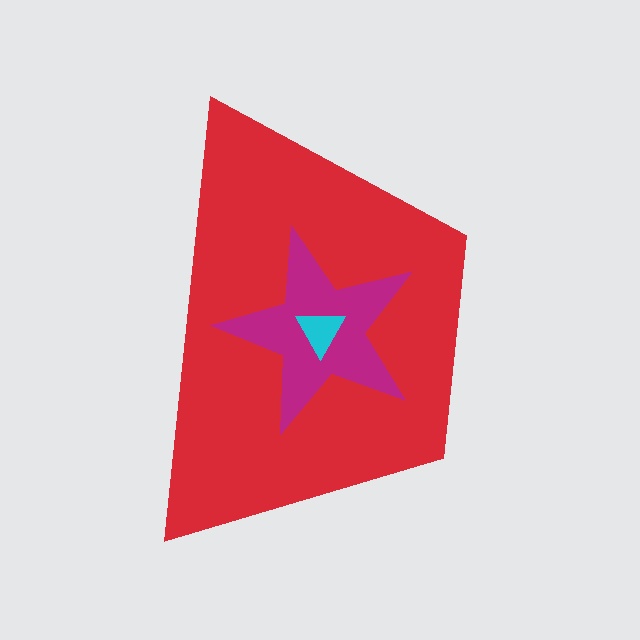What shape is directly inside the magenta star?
The cyan triangle.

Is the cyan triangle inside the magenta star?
Yes.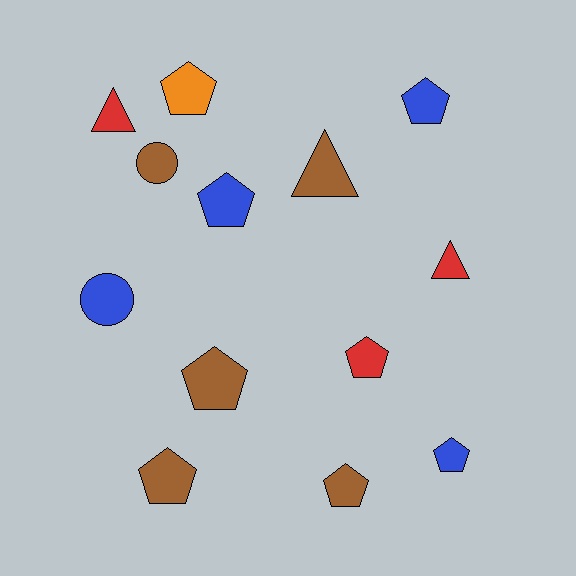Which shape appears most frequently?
Pentagon, with 8 objects.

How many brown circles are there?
There is 1 brown circle.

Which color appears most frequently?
Brown, with 5 objects.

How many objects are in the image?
There are 13 objects.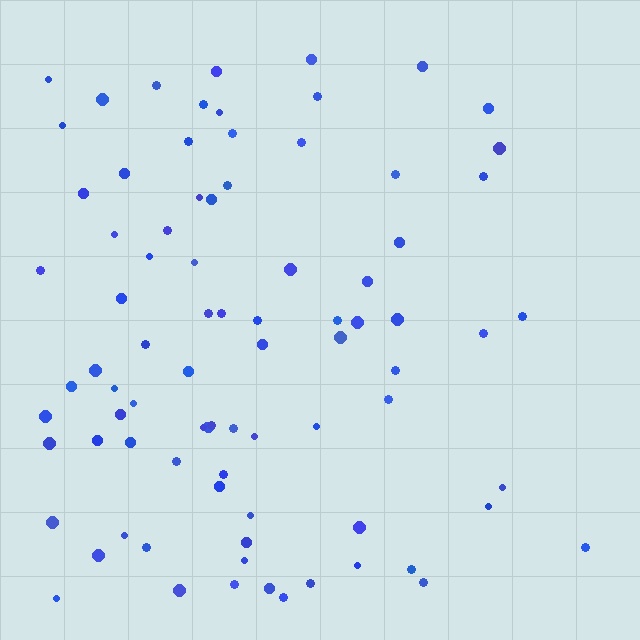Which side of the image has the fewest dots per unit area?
The right.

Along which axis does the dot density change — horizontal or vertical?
Horizontal.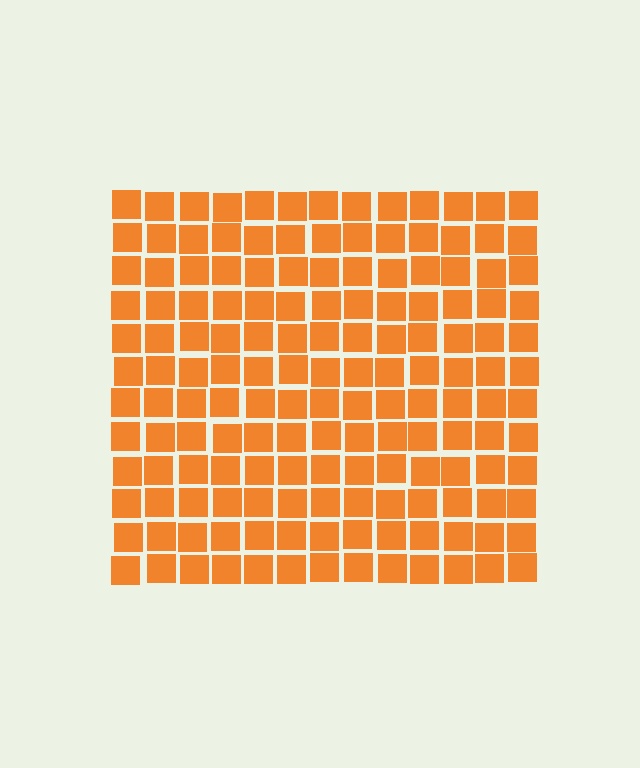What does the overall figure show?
The overall figure shows a square.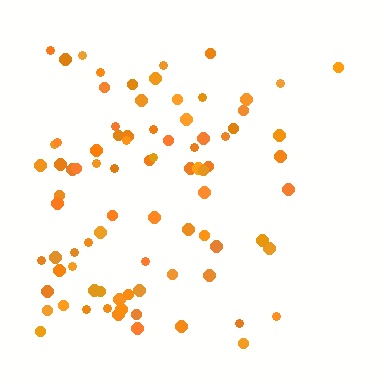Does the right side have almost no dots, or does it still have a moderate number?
Still a moderate number, just noticeably fewer than the left.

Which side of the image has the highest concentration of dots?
The left.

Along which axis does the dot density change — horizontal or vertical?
Horizontal.